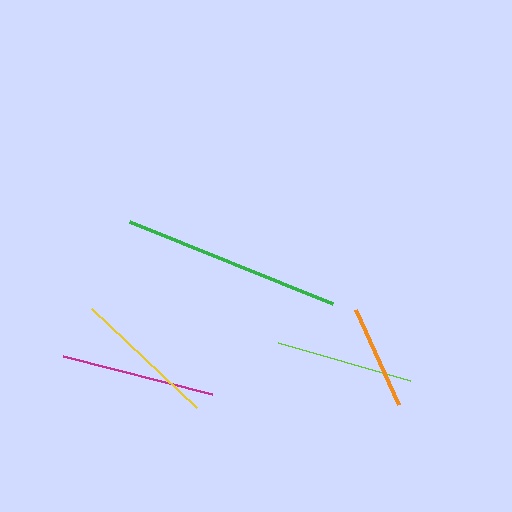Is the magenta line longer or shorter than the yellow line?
The magenta line is longer than the yellow line.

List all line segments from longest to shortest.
From longest to shortest: green, magenta, yellow, lime, orange.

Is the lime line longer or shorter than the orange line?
The lime line is longer than the orange line.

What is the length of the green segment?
The green segment is approximately 219 pixels long.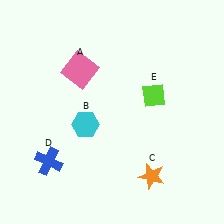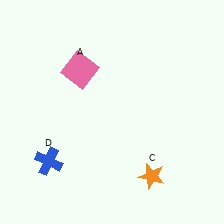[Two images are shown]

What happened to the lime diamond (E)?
The lime diamond (E) was removed in Image 2. It was in the top-right area of Image 1.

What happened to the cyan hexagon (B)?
The cyan hexagon (B) was removed in Image 2. It was in the bottom-left area of Image 1.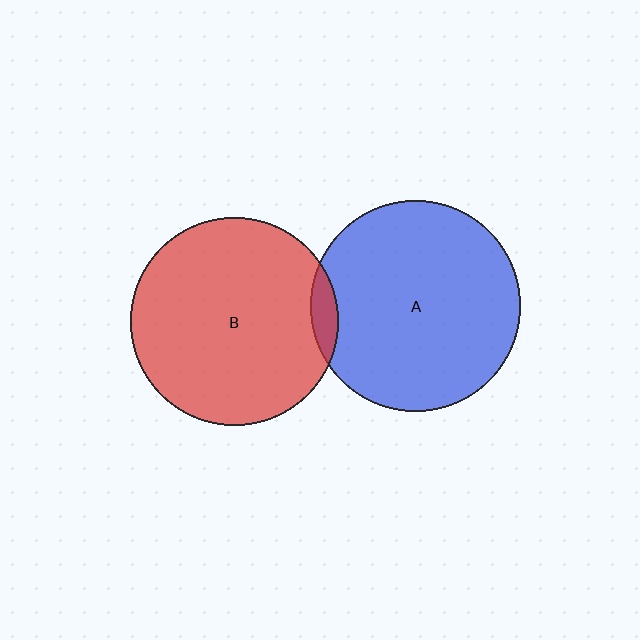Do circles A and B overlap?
Yes.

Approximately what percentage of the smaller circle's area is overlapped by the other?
Approximately 5%.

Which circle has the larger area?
Circle A (blue).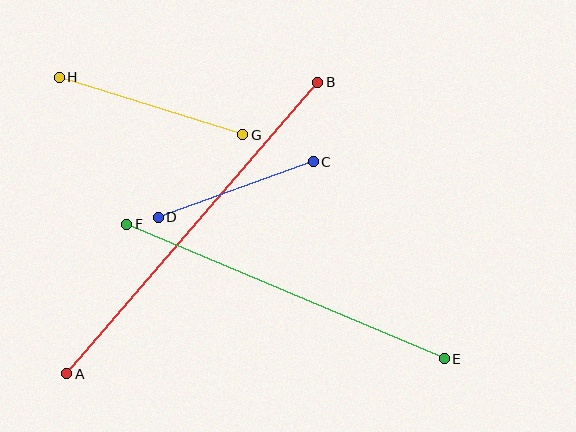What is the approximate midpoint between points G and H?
The midpoint is at approximately (151, 106) pixels.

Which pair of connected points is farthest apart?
Points A and B are farthest apart.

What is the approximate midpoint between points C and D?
The midpoint is at approximately (236, 190) pixels.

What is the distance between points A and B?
The distance is approximately 385 pixels.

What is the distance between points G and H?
The distance is approximately 193 pixels.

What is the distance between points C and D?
The distance is approximately 165 pixels.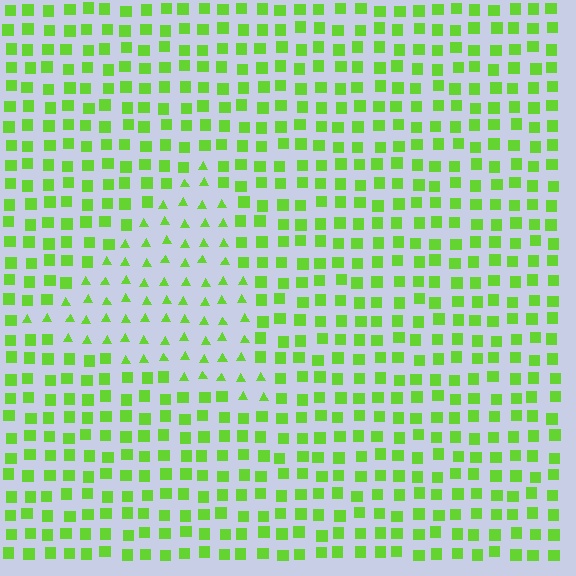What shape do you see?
I see a triangle.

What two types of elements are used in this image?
The image uses triangles inside the triangle region and squares outside it.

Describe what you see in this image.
The image is filled with small lime elements arranged in a uniform grid. A triangle-shaped region contains triangles, while the surrounding area contains squares. The boundary is defined purely by the change in element shape.